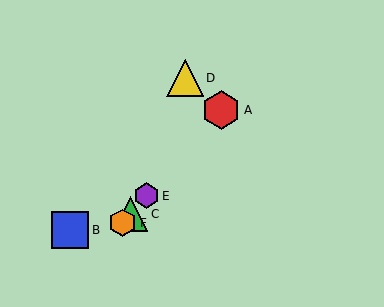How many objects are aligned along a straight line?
4 objects (A, C, E, F) are aligned along a straight line.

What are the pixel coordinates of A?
Object A is at (221, 110).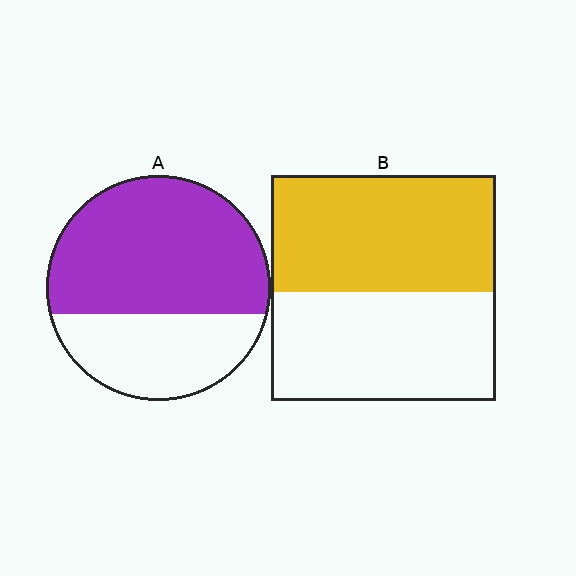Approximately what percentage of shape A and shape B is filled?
A is approximately 65% and B is approximately 50%.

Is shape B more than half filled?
Roughly half.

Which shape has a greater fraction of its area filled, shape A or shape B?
Shape A.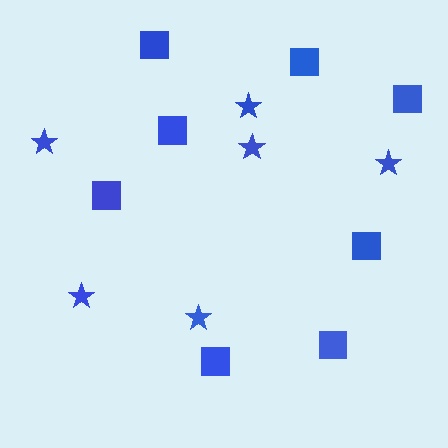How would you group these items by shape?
There are 2 groups: one group of squares (8) and one group of stars (6).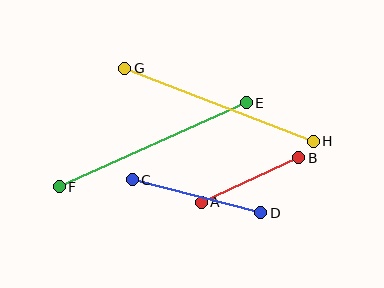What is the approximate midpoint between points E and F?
The midpoint is at approximately (153, 145) pixels.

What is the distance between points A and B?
The distance is approximately 107 pixels.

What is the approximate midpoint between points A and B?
The midpoint is at approximately (250, 180) pixels.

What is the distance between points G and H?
The distance is approximately 202 pixels.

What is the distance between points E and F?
The distance is approximately 205 pixels.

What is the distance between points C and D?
The distance is approximately 133 pixels.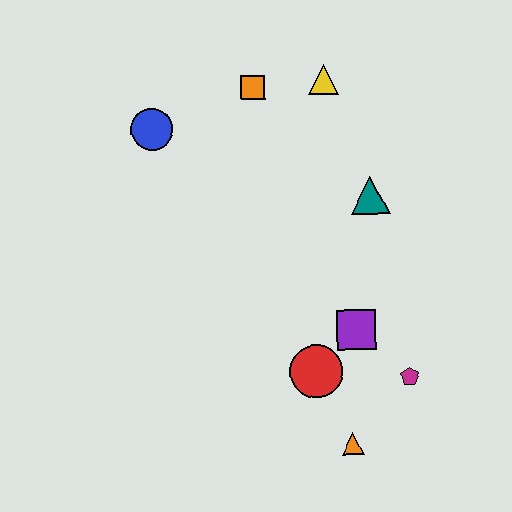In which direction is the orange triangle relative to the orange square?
The orange triangle is below the orange square.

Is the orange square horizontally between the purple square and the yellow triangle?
No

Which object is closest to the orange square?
The yellow triangle is closest to the orange square.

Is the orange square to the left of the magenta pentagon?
Yes